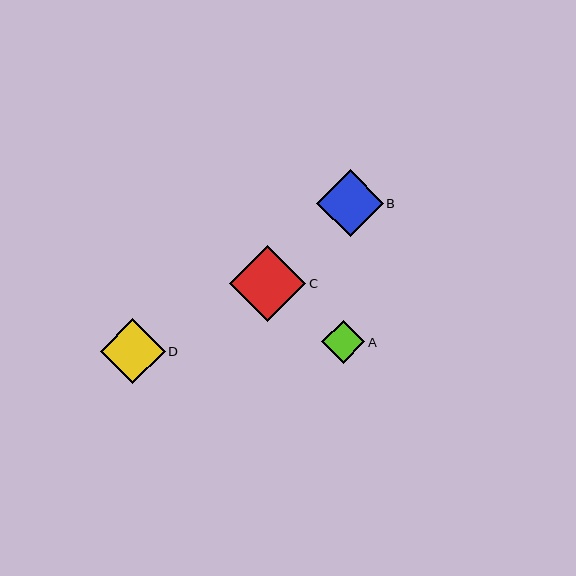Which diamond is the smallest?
Diamond A is the smallest with a size of approximately 43 pixels.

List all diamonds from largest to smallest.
From largest to smallest: C, B, D, A.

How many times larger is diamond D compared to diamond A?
Diamond D is approximately 1.5 times the size of diamond A.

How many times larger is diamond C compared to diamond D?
Diamond C is approximately 1.2 times the size of diamond D.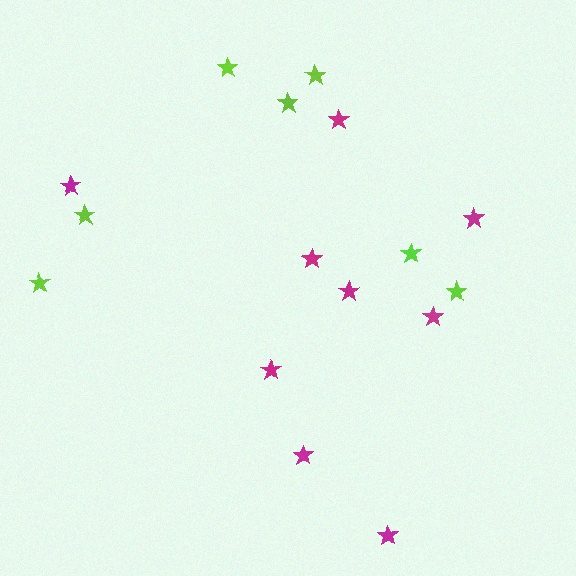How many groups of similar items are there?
There are 2 groups: one group of lime stars (7) and one group of magenta stars (9).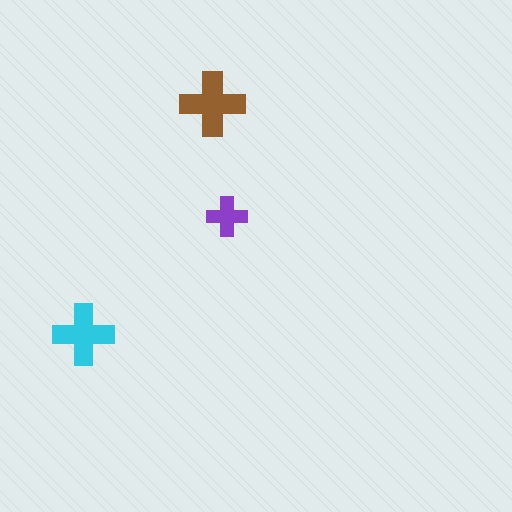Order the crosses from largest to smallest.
the brown one, the cyan one, the purple one.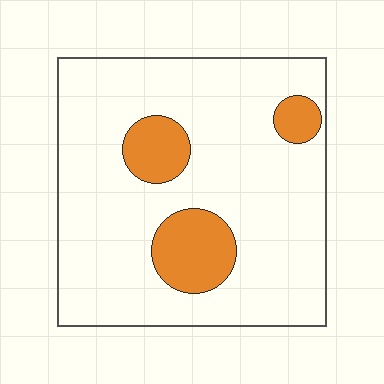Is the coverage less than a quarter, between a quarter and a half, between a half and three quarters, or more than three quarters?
Less than a quarter.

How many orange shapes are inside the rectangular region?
3.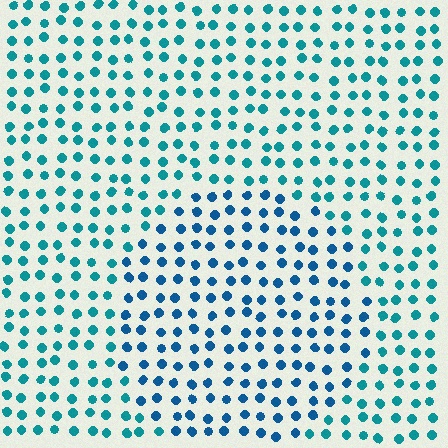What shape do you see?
I see a circle.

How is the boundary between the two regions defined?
The boundary is defined purely by a slight shift in hue (about 25 degrees). Spacing, size, and orientation are identical on both sides.